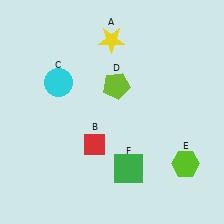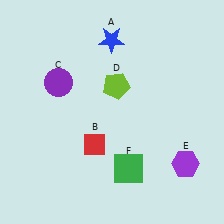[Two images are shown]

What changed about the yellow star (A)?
In Image 1, A is yellow. In Image 2, it changed to blue.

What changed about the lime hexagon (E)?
In Image 1, E is lime. In Image 2, it changed to purple.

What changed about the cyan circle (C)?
In Image 1, C is cyan. In Image 2, it changed to purple.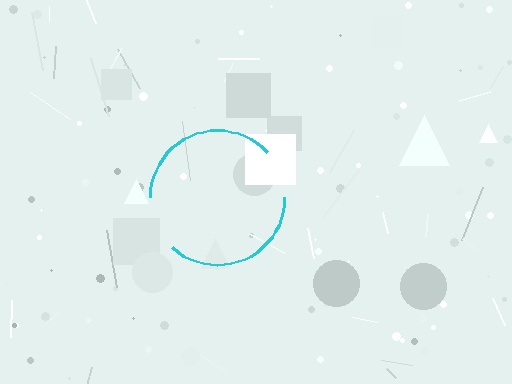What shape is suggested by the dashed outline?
The dashed outline suggests a circle.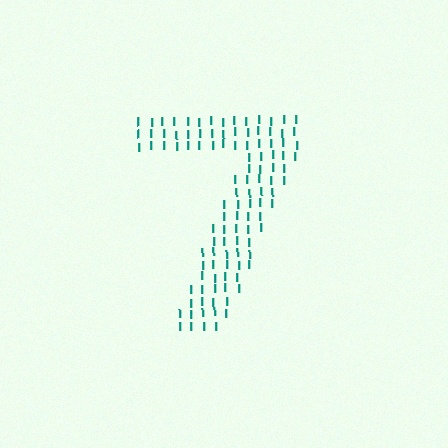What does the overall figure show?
The overall figure shows the digit 7.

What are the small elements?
The small elements are letter I's.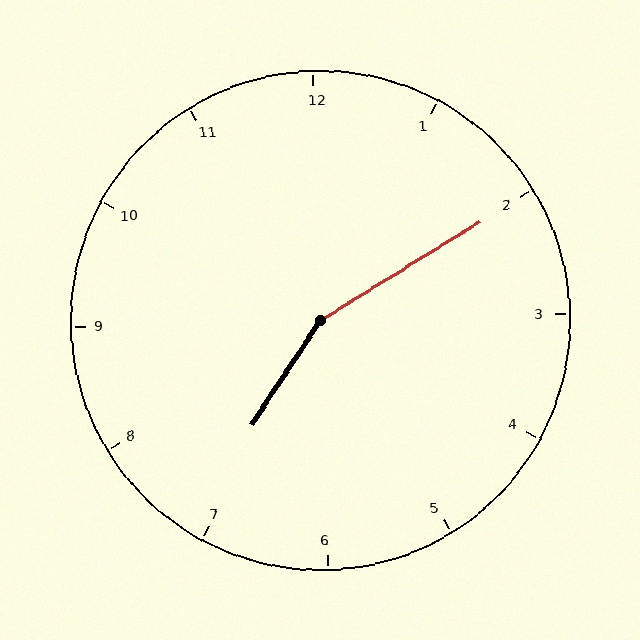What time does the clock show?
7:10.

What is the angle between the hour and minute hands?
Approximately 155 degrees.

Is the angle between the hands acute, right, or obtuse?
It is obtuse.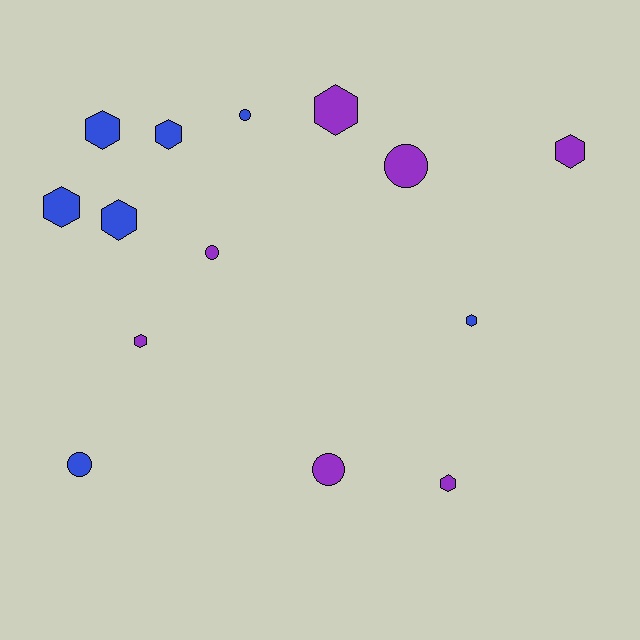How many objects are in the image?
There are 14 objects.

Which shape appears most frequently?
Hexagon, with 9 objects.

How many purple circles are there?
There are 3 purple circles.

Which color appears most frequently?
Blue, with 7 objects.